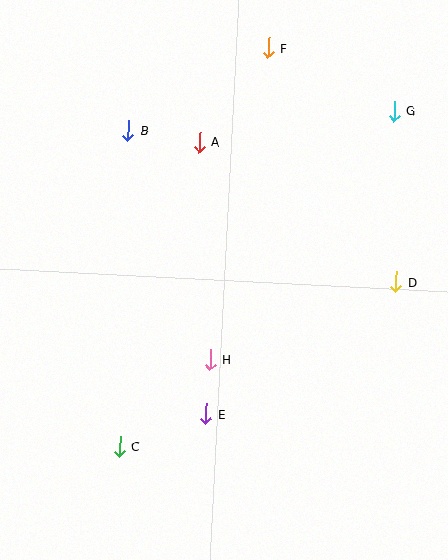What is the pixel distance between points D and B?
The distance between D and B is 308 pixels.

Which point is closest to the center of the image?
Point H at (210, 360) is closest to the center.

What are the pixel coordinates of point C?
Point C is at (119, 446).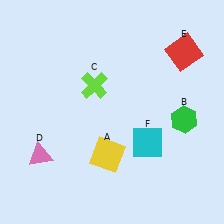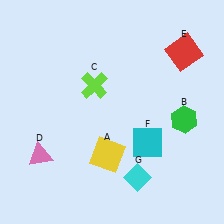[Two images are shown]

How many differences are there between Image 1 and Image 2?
There is 1 difference between the two images.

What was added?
A cyan diamond (G) was added in Image 2.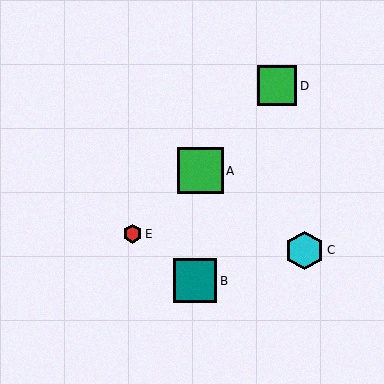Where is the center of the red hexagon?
The center of the red hexagon is at (133, 234).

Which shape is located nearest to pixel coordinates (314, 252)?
The cyan hexagon (labeled C) at (304, 250) is nearest to that location.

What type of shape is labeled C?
Shape C is a cyan hexagon.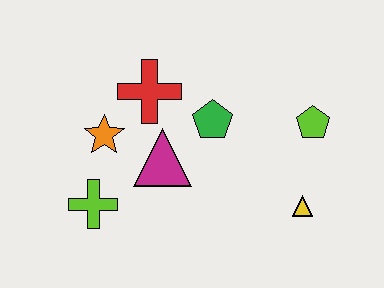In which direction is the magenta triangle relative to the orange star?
The magenta triangle is to the right of the orange star.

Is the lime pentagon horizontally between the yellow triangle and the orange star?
No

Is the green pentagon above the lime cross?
Yes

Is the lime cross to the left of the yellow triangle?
Yes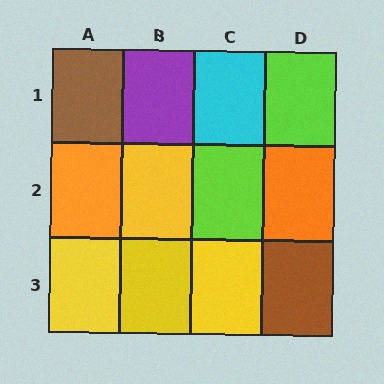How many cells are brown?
2 cells are brown.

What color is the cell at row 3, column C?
Yellow.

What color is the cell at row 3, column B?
Yellow.